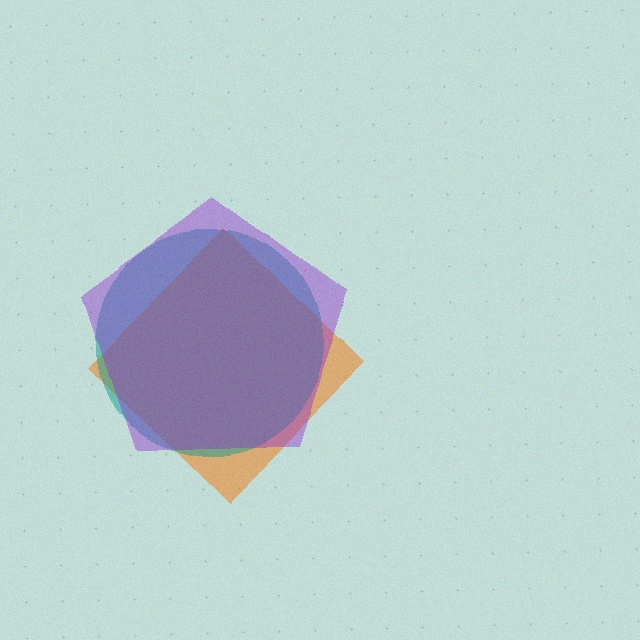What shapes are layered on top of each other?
The layered shapes are: an orange diamond, a teal circle, a purple pentagon.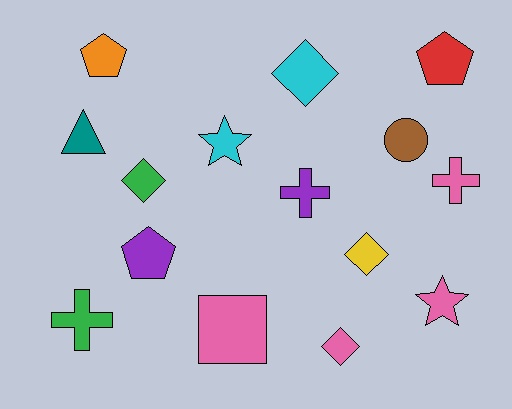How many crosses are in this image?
There are 3 crosses.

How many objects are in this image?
There are 15 objects.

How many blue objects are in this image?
There are no blue objects.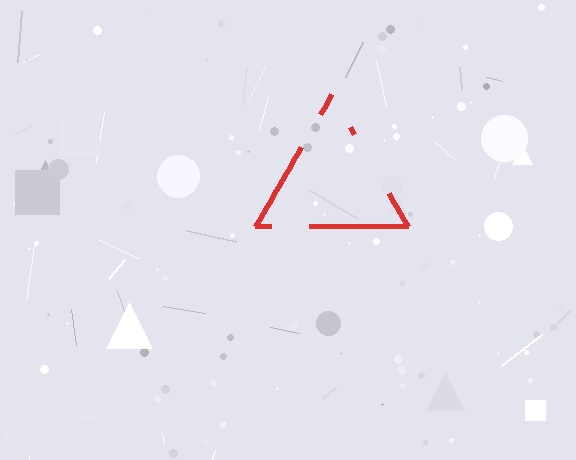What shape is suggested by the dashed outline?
The dashed outline suggests a triangle.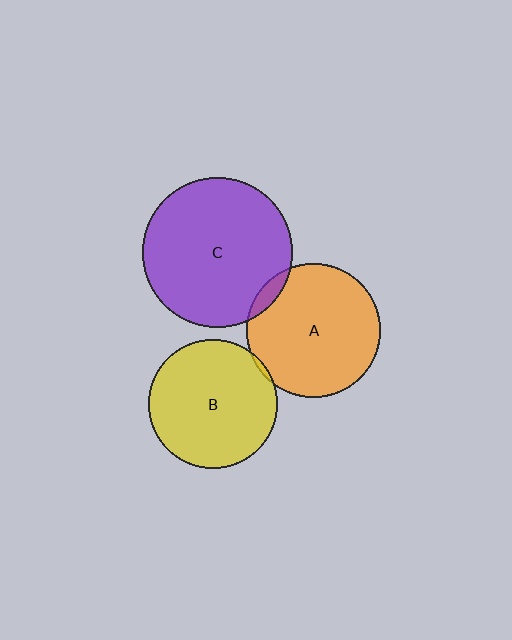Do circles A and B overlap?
Yes.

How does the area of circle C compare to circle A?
Approximately 1.3 times.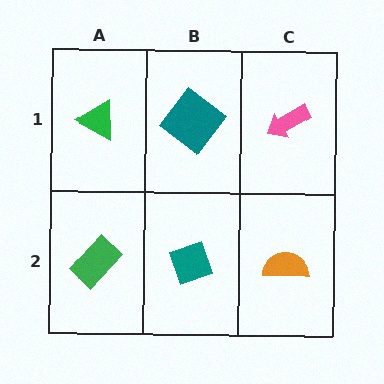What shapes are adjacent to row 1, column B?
A teal diamond (row 2, column B), a green triangle (row 1, column A), a pink arrow (row 1, column C).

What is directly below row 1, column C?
An orange semicircle.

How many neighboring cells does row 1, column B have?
3.